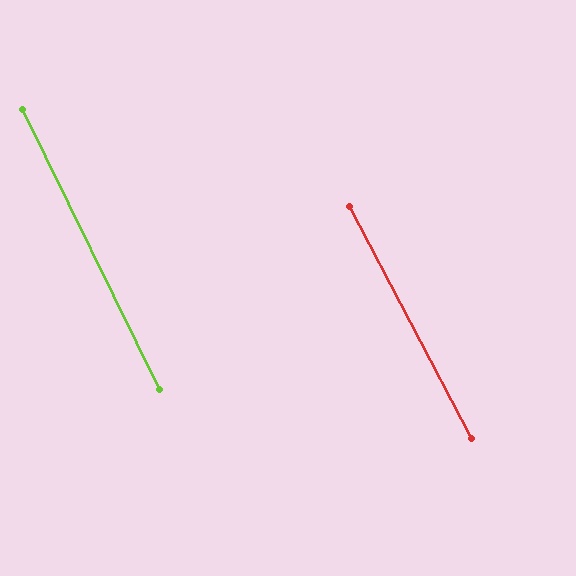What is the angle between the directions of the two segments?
Approximately 2 degrees.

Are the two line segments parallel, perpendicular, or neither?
Parallel — their directions differ by only 1.6°.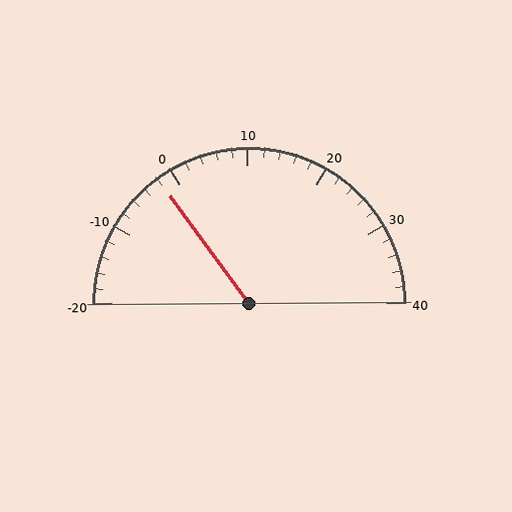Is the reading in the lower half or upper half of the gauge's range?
The reading is in the lower half of the range (-20 to 40).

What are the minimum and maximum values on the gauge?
The gauge ranges from -20 to 40.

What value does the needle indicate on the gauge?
The needle indicates approximately -2.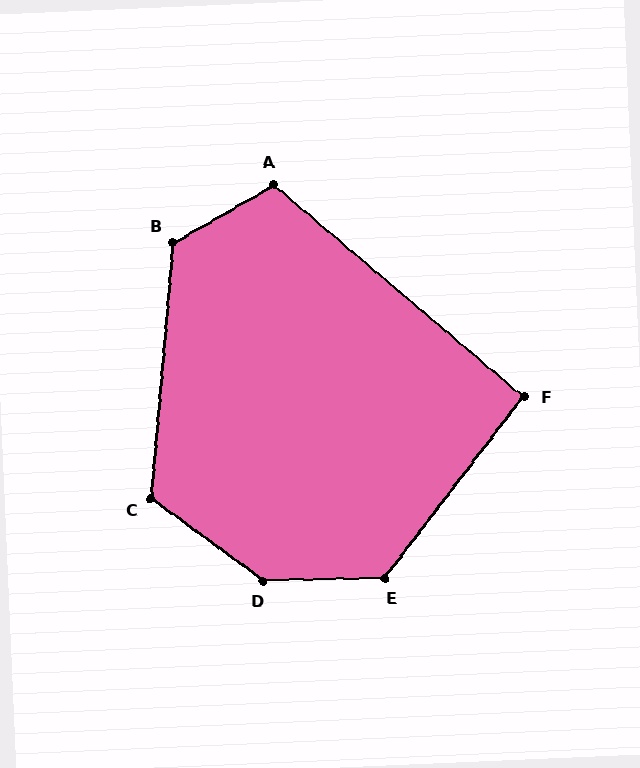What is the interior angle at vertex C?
Approximately 121 degrees (obtuse).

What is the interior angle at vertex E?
Approximately 129 degrees (obtuse).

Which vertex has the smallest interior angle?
F, at approximately 93 degrees.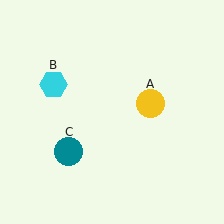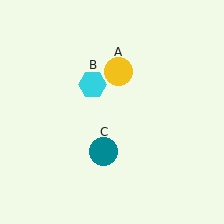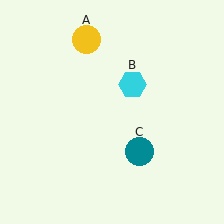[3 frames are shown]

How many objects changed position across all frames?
3 objects changed position: yellow circle (object A), cyan hexagon (object B), teal circle (object C).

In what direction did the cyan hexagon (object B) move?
The cyan hexagon (object B) moved right.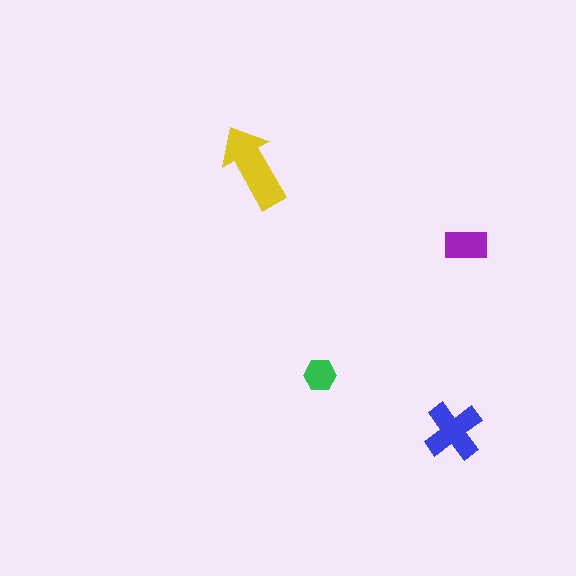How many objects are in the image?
There are 4 objects in the image.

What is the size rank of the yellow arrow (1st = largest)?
1st.